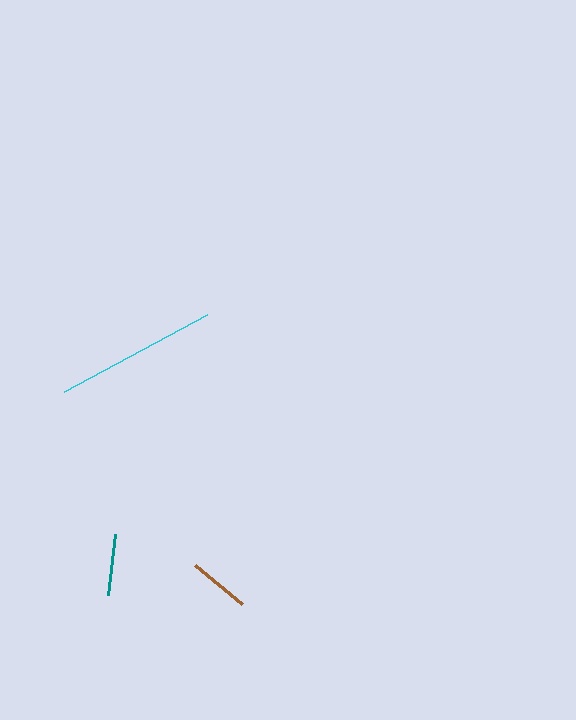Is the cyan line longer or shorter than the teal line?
The cyan line is longer than the teal line.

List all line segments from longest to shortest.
From longest to shortest: cyan, teal, brown.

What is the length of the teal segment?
The teal segment is approximately 61 pixels long.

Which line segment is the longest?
The cyan line is the longest at approximately 163 pixels.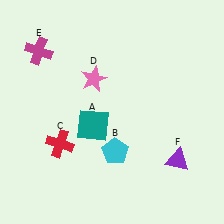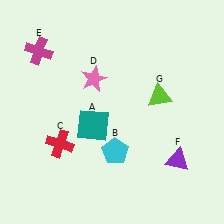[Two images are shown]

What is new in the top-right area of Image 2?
A lime triangle (G) was added in the top-right area of Image 2.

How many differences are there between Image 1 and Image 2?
There is 1 difference between the two images.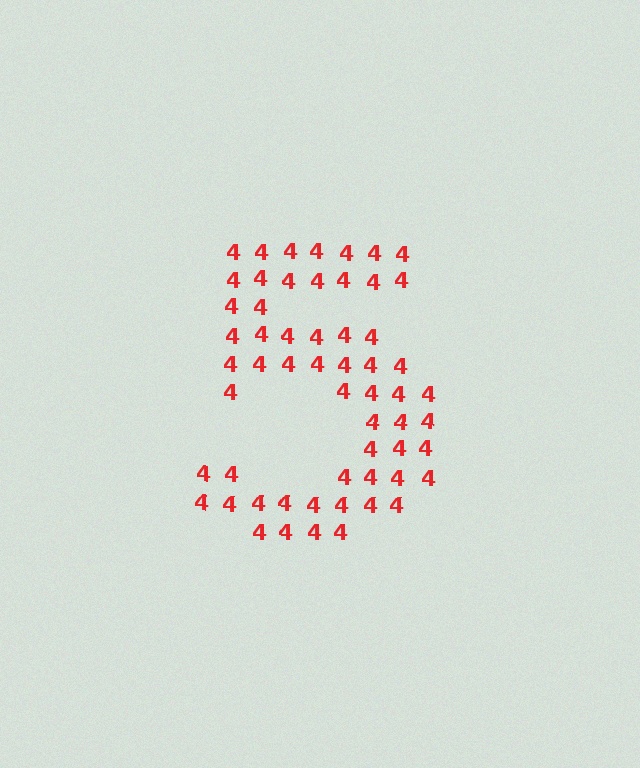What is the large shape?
The large shape is the digit 5.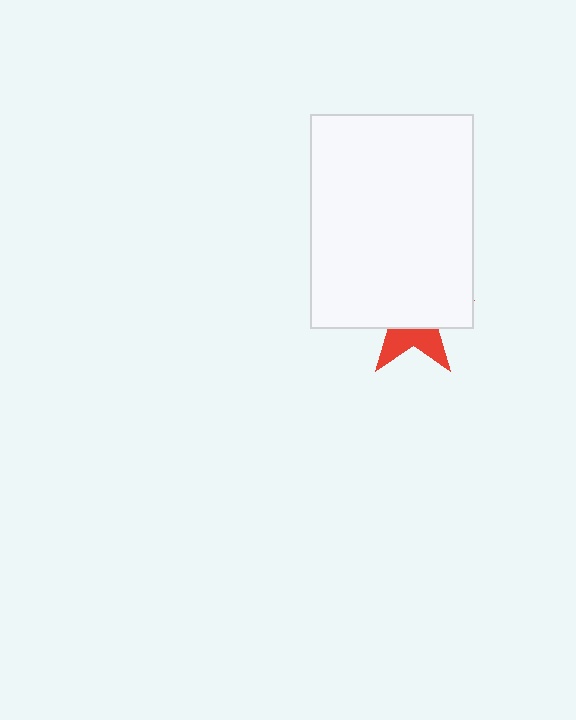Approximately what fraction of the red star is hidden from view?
Roughly 65% of the red star is hidden behind the white rectangle.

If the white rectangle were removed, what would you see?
You would see the complete red star.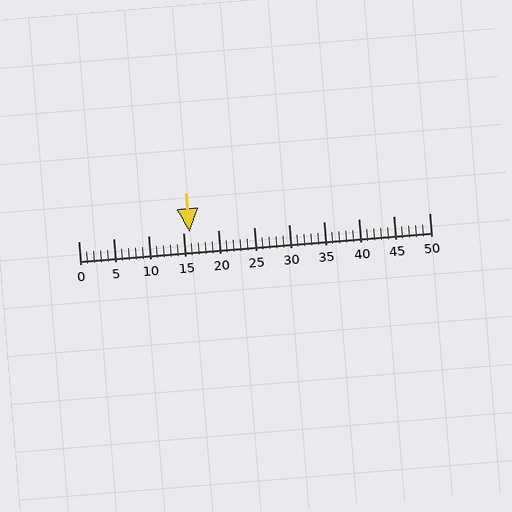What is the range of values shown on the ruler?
The ruler shows values from 0 to 50.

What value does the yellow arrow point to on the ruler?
The yellow arrow points to approximately 16.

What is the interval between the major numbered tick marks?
The major tick marks are spaced 5 units apart.